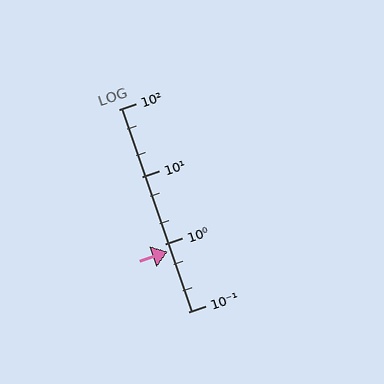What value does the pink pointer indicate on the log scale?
The pointer indicates approximately 0.78.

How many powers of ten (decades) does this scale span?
The scale spans 3 decades, from 0.1 to 100.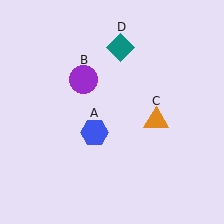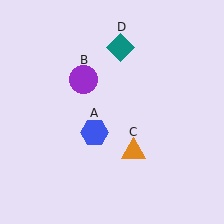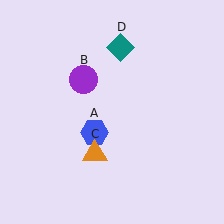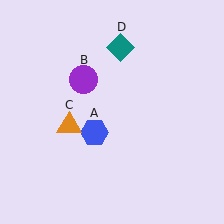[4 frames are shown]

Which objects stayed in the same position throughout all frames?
Blue hexagon (object A) and purple circle (object B) and teal diamond (object D) remained stationary.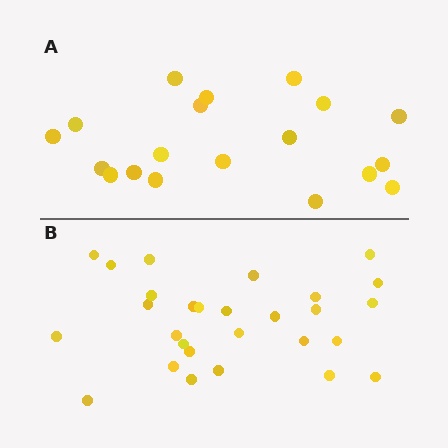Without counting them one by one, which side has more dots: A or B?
Region B (the bottom region) has more dots.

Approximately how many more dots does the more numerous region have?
Region B has roughly 8 or so more dots than region A.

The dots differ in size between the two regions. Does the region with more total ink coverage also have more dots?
No. Region A has more total ink coverage because its dots are larger, but region B actually contains more individual dots. Total area can be misleading — the number of items is what matters here.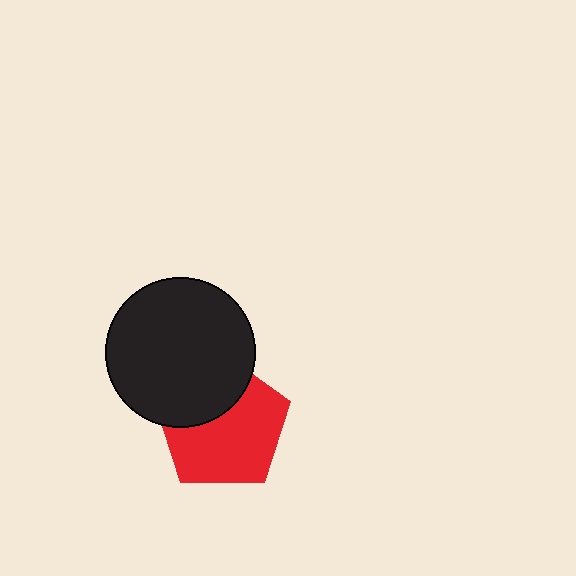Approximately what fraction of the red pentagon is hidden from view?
Roughly 35% of the red pentagon is hidden behind the black circle.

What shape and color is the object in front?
The object in front is a black circle.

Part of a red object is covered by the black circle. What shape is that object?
It is a pentagon.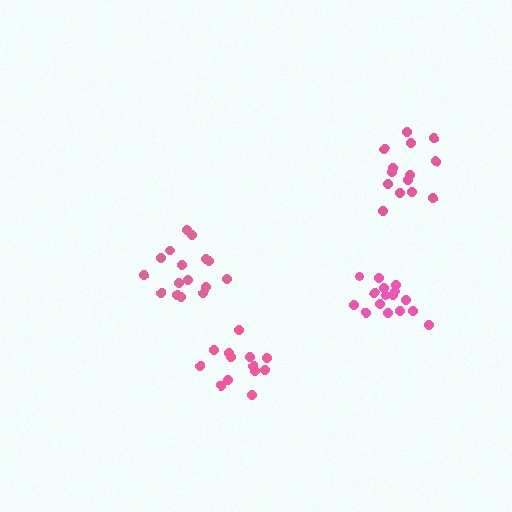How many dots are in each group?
Group 1: 14 dots, Group 2: 13 dots, Group 3: 16 dots, Group 4: 16 dots (59 total).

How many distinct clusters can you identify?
There are 4 distinct clusters.